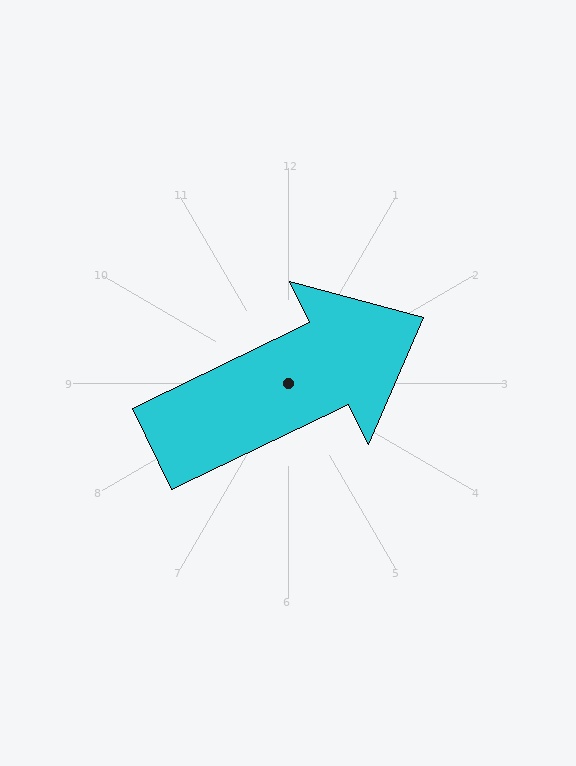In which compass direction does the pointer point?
Northeast.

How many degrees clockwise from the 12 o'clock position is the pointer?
Approximately 64 degrees.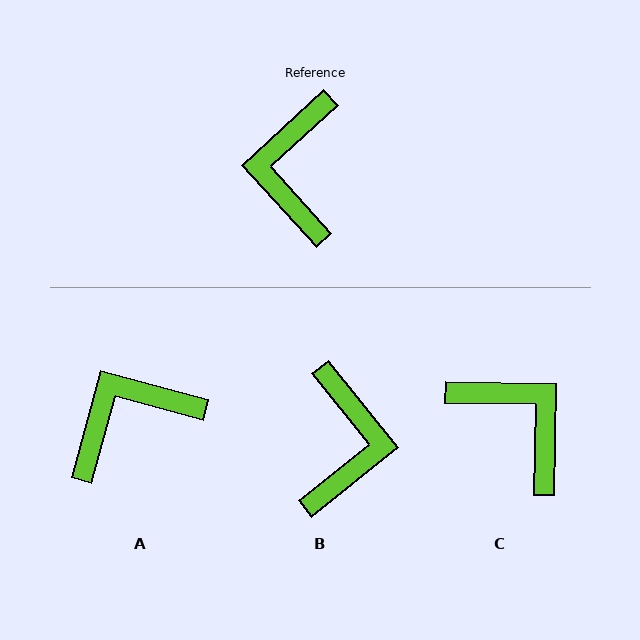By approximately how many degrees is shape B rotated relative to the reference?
Approximately 177 degrees counter-clockwise.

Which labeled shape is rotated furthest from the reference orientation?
B, about 177 degrees away.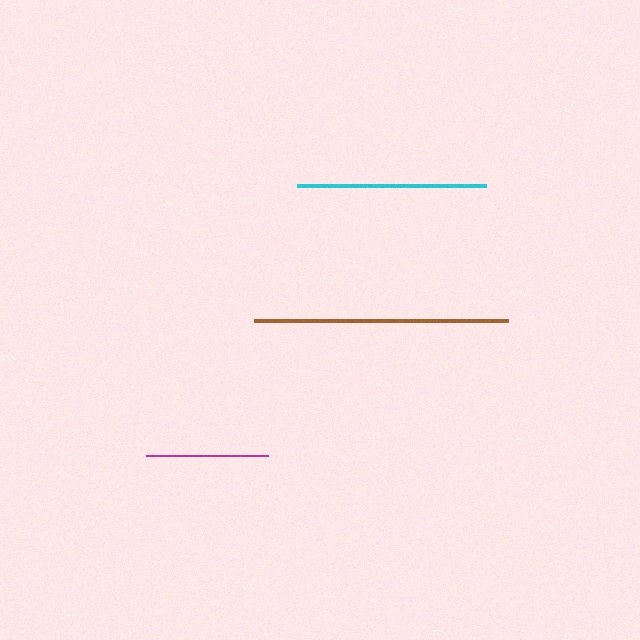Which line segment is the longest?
The brown line is the longest at approximately 254 pixels.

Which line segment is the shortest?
The magenta line is the shortest at approximately 121 pixels.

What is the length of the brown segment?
The brown segment is approximately 254 pixels long.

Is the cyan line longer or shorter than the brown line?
The brown line is longer than the cyan line.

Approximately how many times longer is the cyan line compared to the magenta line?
The cyan line is approximately 1.6 times the length of the magenta line.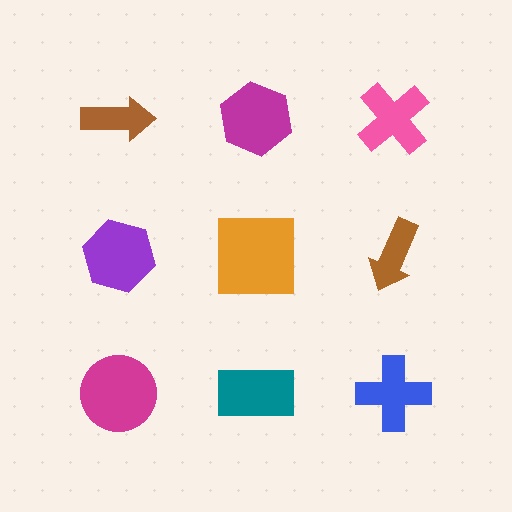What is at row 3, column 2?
A teal rectangle.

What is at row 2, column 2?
An orange square.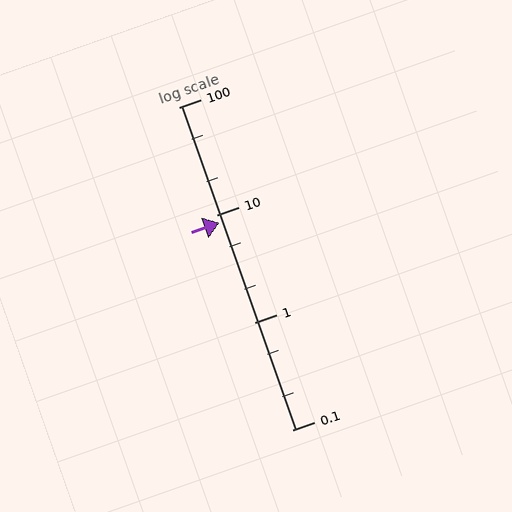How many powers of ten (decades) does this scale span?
The scale spans 3 decades, from 0.1 to 100.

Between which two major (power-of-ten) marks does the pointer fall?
The pointer is between 1 and 10.